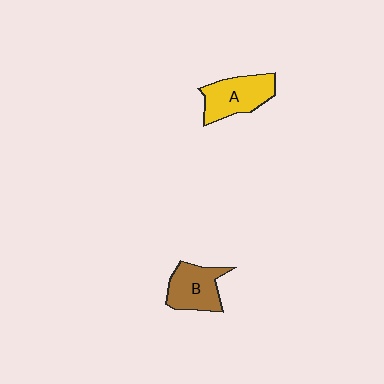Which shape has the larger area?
Shape A (yellow).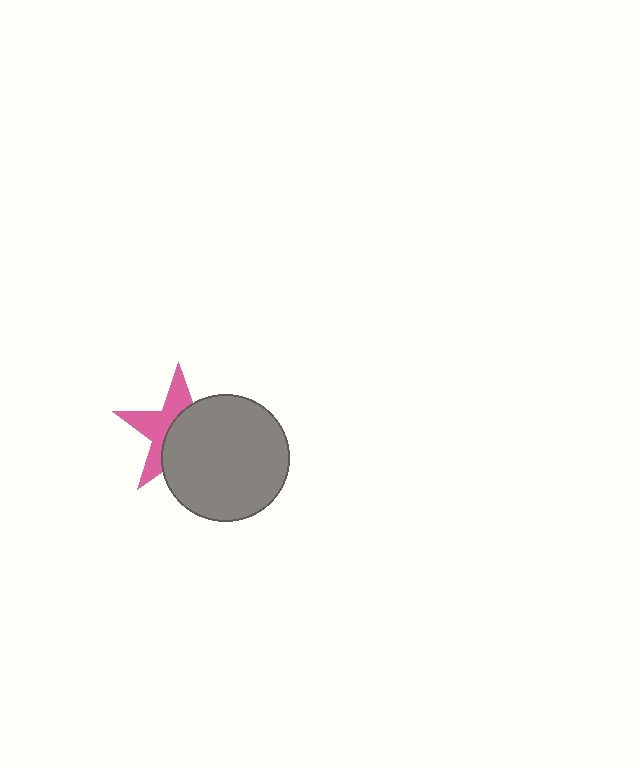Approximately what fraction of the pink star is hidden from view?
Roughly 56% of the pink star is hidden behind the gray circle.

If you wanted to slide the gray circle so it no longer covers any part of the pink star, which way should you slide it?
Slide it toward the lower-right — that is the most direct way to separate the two shapes.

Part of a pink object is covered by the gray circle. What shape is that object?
It is a star.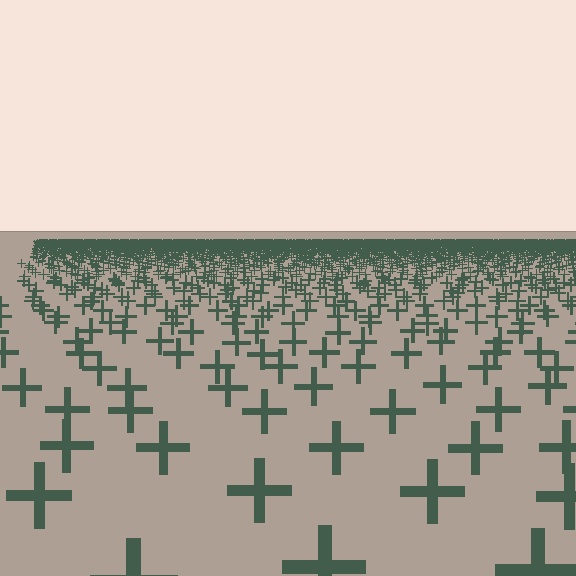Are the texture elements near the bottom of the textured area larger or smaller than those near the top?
Larger. Near the bottom, elements are closer to the viewer and appear at a bigger on-screen size.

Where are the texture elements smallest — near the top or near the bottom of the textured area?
Near the top.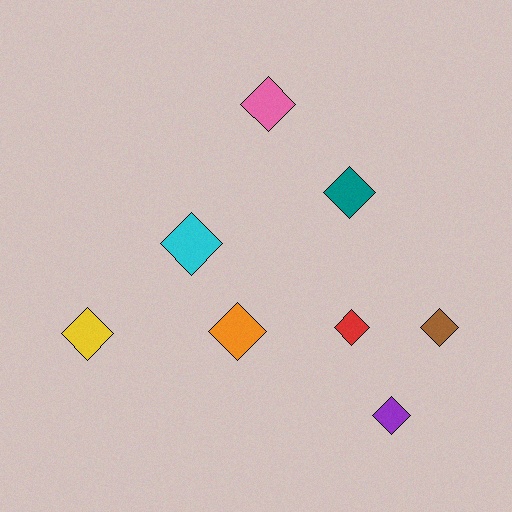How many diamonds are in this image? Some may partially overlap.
There are 8 diamonds.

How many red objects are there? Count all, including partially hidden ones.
There is 1 red object.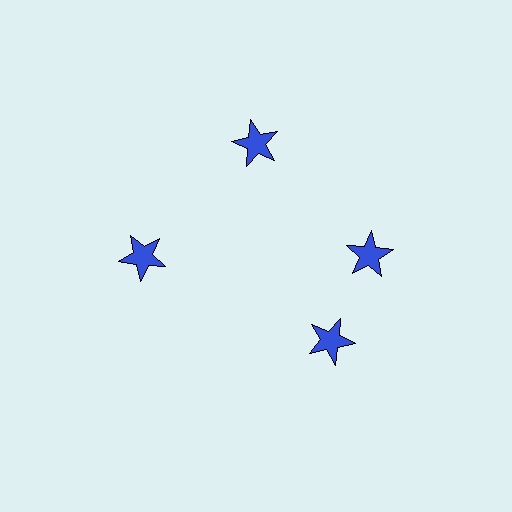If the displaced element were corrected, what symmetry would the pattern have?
It would have 4-fold rotational symmetry — the pattern would map onto itself every 90 degrees.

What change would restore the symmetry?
The symmetry would be restored by rotating it back into even spacing with its neighbors so that all 4 stars sit at equal angles and equal distance from the center.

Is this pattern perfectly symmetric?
No. The 4 blue stars are arranged in a ring, but one element near the 6 o'clock position is rotated out of alignment along the ring, breaking the 4-fold rotational symmetry.